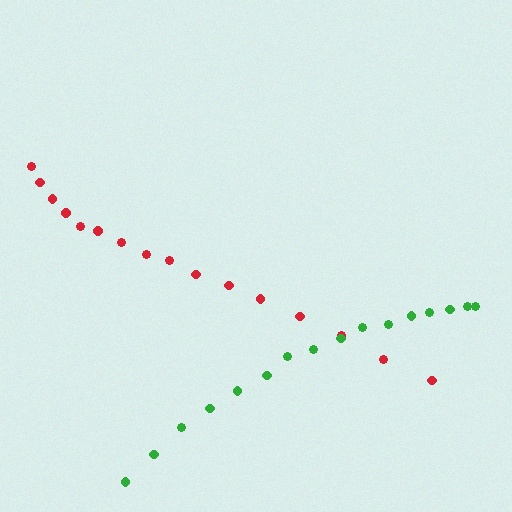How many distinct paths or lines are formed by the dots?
There are 2 distinct paths.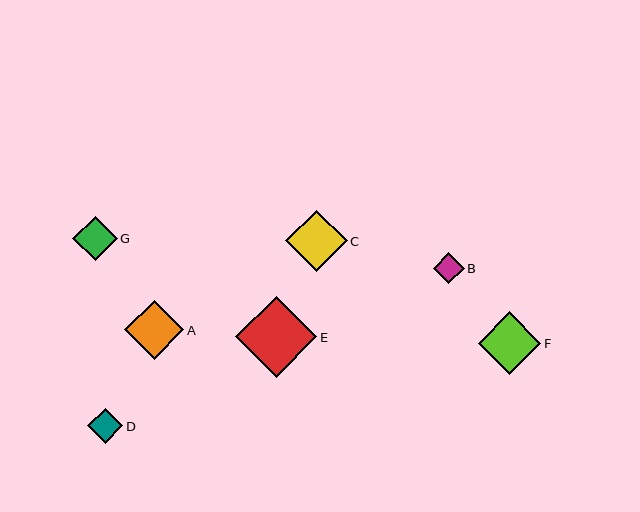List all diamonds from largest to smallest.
From largest to smallest: E, F, C, A, G, D, B.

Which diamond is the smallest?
Diamond B is the smallest with a size of approximately 31 pixels.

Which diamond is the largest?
Diamond E is the largest with a size of approximately 81 pixels.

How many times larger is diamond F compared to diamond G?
Diamond F is approximately 1.4 times the size of diamond G.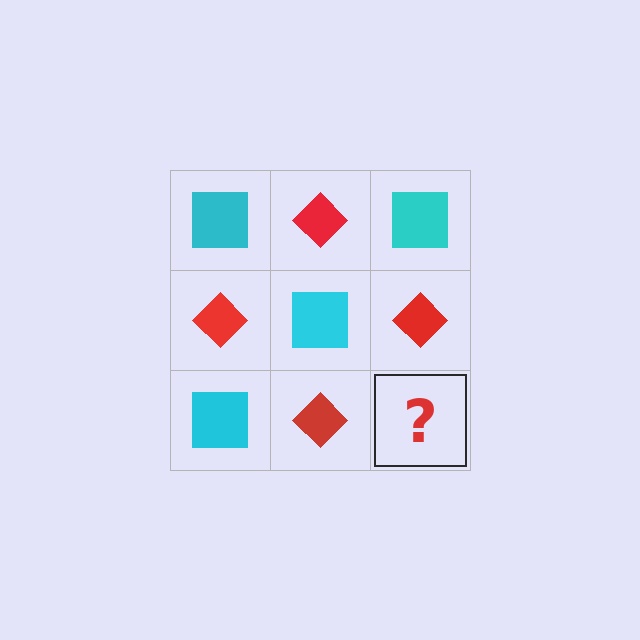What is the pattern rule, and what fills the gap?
The rule is that it alternates cyan square and red diamond in a checkerboard pattern. The gap should be filled with a cyan square.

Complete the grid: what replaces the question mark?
The question mark should be replaced with a cyan square.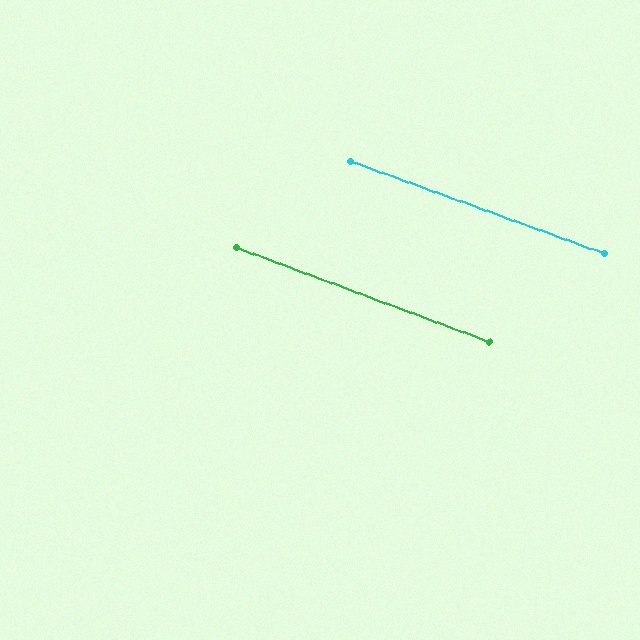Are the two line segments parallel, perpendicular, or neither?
Parallel — their directions differ by only 0.6°.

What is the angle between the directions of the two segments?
Approximately 1 degree.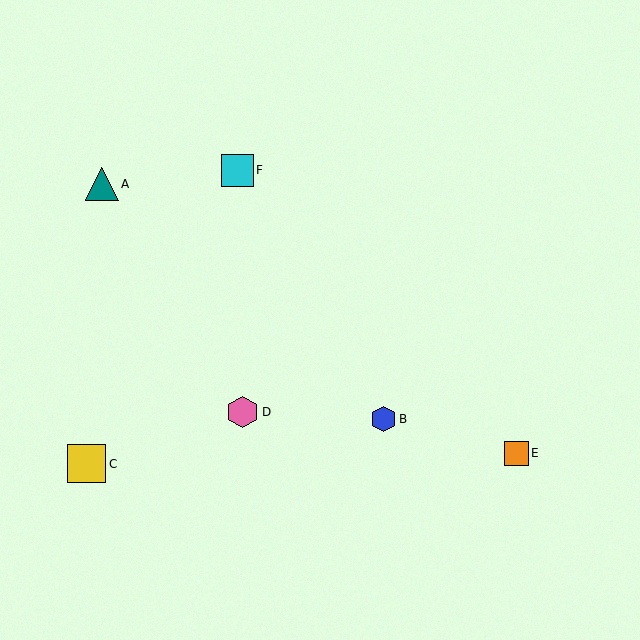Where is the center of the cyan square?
The center of the cyan square is at (238, 170).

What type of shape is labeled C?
Shape C is a yellow square.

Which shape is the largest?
The yellow square (labeled C) is the largest.